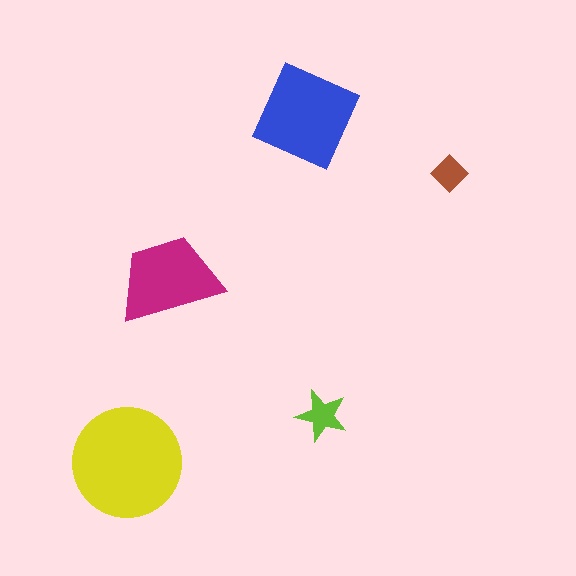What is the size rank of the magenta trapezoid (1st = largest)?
3rd.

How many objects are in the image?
There are 5 objects in the image.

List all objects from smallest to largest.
The brown diamond, the lime star, the magenta trapezoid, the blue square, the yellow circle.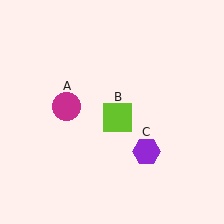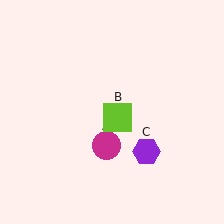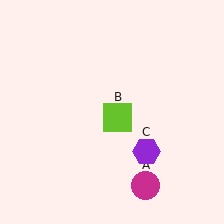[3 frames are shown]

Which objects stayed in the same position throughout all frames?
Lime square (object B) and purple hexagon (object C) remained stationary.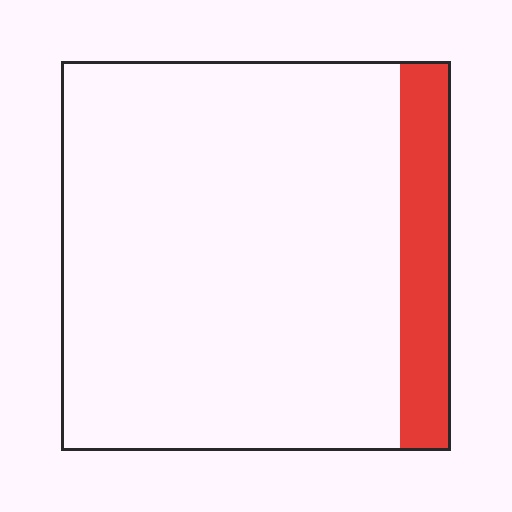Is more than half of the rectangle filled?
No.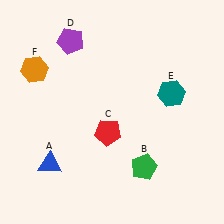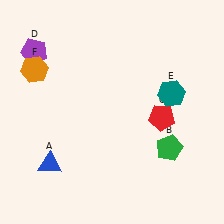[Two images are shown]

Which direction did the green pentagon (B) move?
The green pentagon (B) moved right.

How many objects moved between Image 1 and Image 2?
3 objects moved between the two images.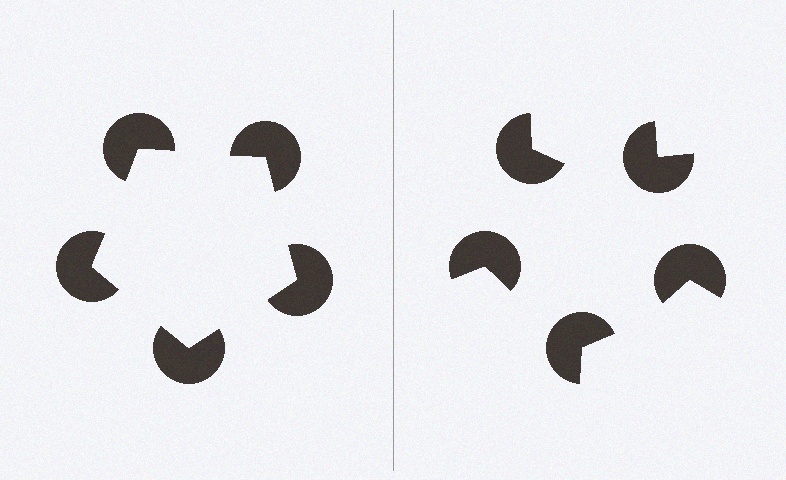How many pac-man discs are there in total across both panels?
10 — 5 on each side.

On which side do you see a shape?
An illusory pentagon appears on the left side. On the right side the wedge cuts are rotated, so no coherent shape forms.